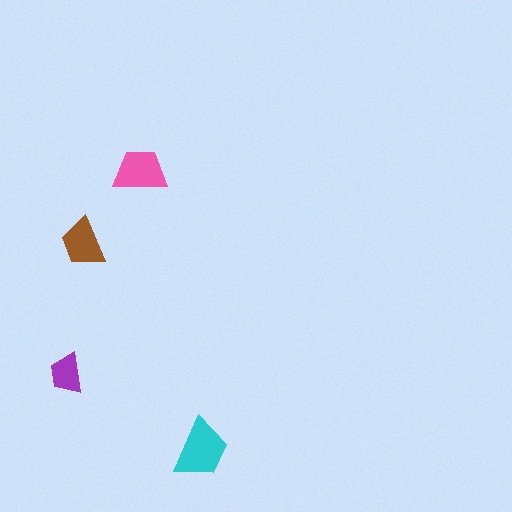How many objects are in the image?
There are 4 objects in the image.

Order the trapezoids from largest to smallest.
the cyan one, the pink one, the brown one, the purple one.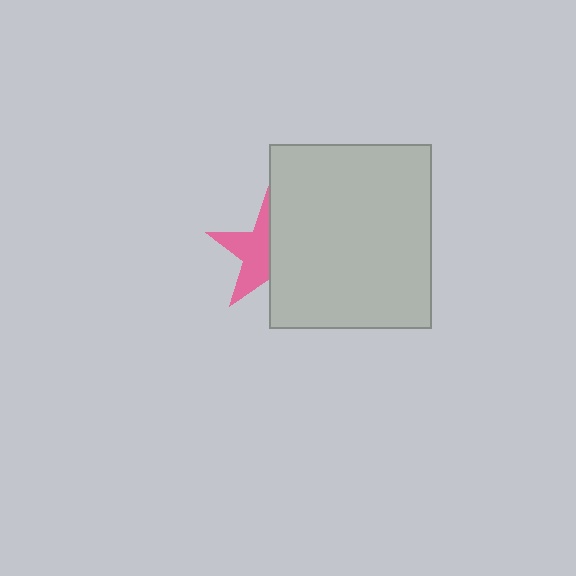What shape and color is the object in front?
The object in front is a light gray rectangle.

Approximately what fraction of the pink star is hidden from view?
Roughly 49% of the pink star is hidden behind the light gray rectangle.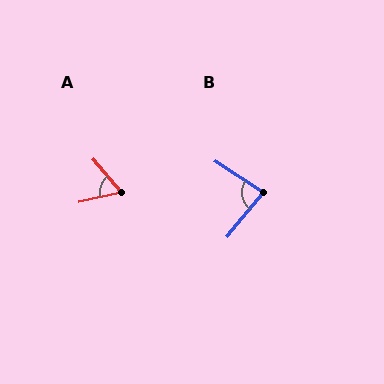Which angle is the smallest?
A, at approximately 62 degrees.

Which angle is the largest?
B, at approximately 83 degrees.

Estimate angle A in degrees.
Approximately 62 degrees.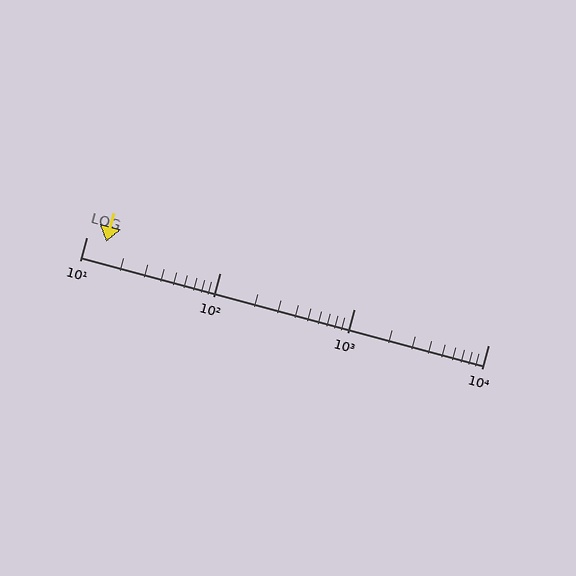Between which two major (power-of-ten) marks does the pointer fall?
The pointer is between 10 and 100.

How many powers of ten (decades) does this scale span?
The scale spans 3 decades, from 10 to 10000.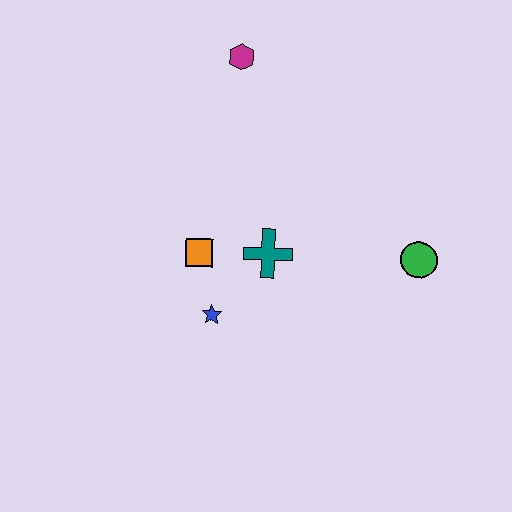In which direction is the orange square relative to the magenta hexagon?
The orange square is below the magenta hexagon.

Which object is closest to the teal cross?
The orange square is closest to the teal cross.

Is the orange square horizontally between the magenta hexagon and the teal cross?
No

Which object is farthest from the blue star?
The magenta hexagon is farthest from the blue star.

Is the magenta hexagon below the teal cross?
No